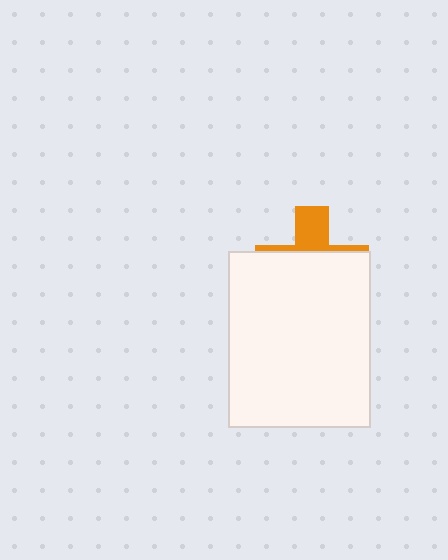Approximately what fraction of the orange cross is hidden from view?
Roughly 69% of the orange cross is hidden behind the white rectangle.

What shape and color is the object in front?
The object in front is a white rectangle.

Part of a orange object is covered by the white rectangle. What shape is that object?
It is a cross.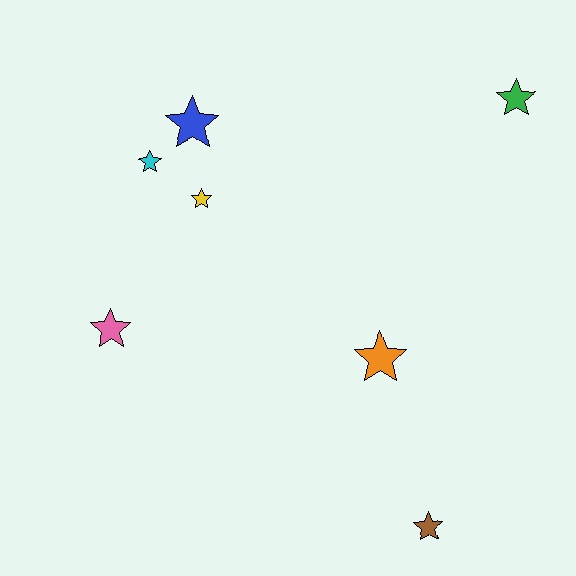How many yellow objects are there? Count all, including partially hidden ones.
There is 1 yellow object.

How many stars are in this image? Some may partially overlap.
There are 7 stars.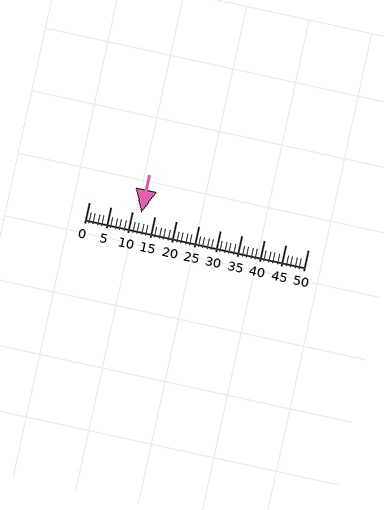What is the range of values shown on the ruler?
The ruler shows values from 0 to 50.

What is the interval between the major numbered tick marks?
The major tick marks are spaced 5 units apart.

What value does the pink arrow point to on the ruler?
The pink arrow points to approximately 12.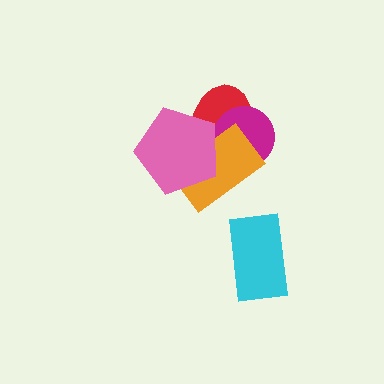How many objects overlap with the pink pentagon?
3 objects overlap with the pink pentagon.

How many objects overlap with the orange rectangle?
3 objects overlap with the orange rectangle.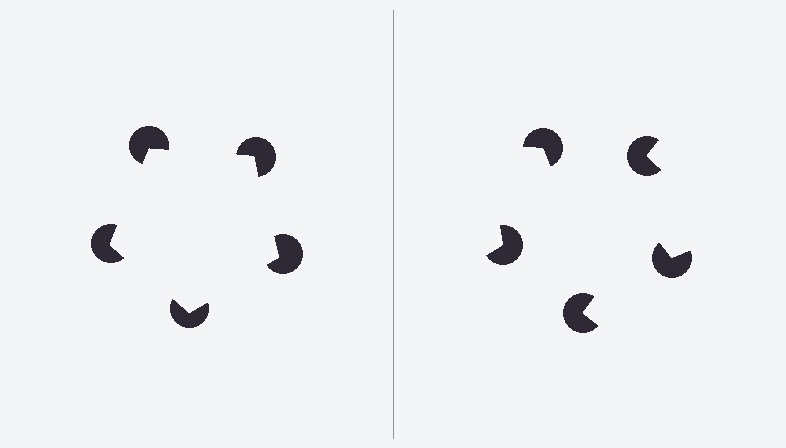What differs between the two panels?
The pac-man discs are positioned identically on both sides; only the wedge orientations differ. On the left they align to a pentagon; on the right they are misaligned.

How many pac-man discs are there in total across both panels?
10 — 5 on each side.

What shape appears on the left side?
An illusory pentagon.